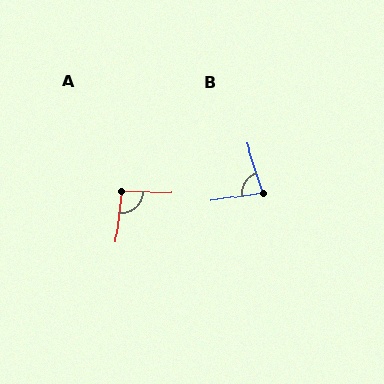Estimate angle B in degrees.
Approximately 81 degrees.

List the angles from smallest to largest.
B (81°), A (96°).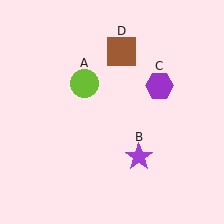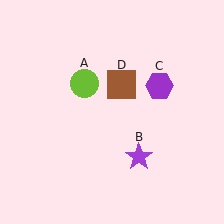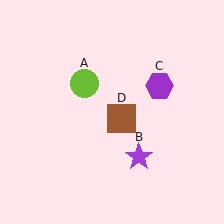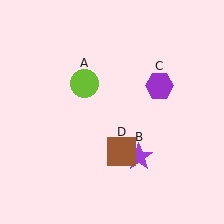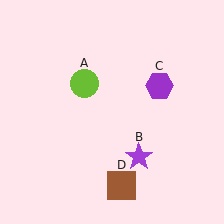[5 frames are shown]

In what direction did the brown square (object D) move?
The brown square (object D) moved down.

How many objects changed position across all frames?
1 object changed position: brown square (object D).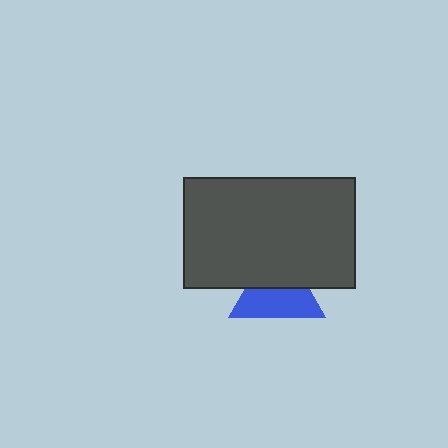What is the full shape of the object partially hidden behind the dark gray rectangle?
The partially hidden object is a blue triangle.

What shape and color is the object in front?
The object in front is a dark gray rectangle.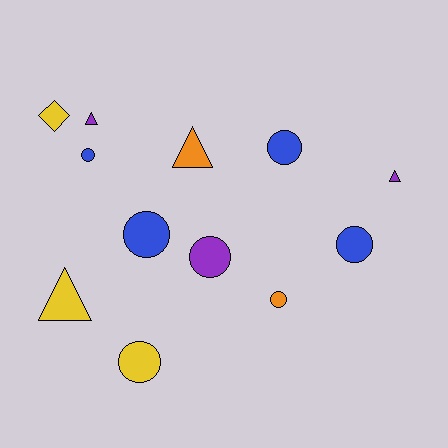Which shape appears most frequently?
Circle, with 7 objects.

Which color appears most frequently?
Blue, with 4 objects.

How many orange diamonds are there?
There are no orange diamonds.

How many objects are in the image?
There are 12 objects.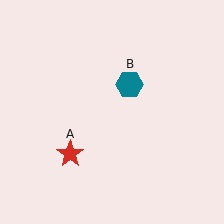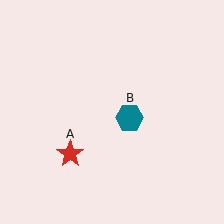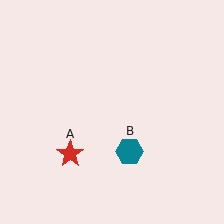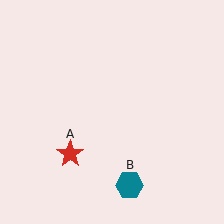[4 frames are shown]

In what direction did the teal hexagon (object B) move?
The teal hexagon (object B) moved down.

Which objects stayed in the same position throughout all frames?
Red star (object A) remained stationary.